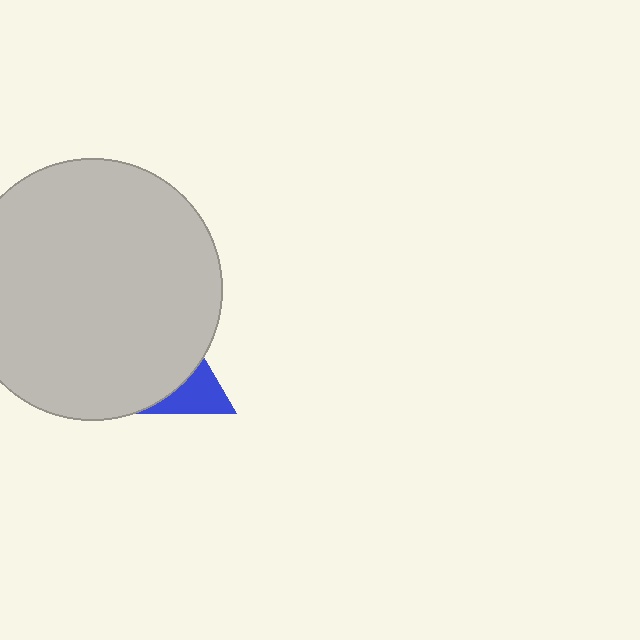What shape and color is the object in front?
The object in front is a light gray circle.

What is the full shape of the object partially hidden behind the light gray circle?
The partially hidden object is a blue triangle.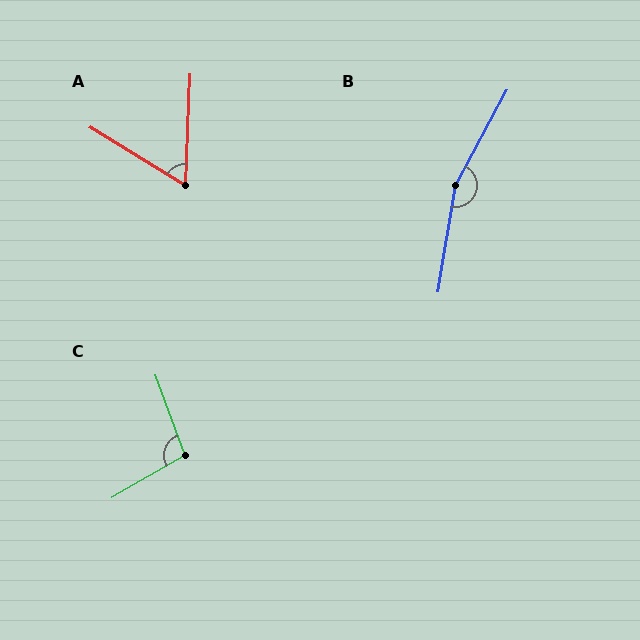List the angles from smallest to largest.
A (61°), C (100°), B (161°).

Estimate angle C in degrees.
Approximately 100 degrees.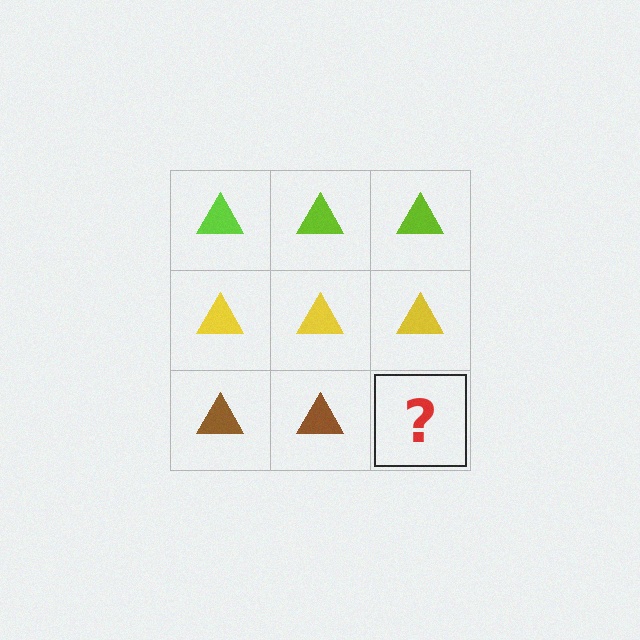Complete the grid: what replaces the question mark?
The question mark should be replaced with a brown triangle.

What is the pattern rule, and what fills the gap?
The rule is that each row has a consistent color. The gap should be filled with a brown triangle.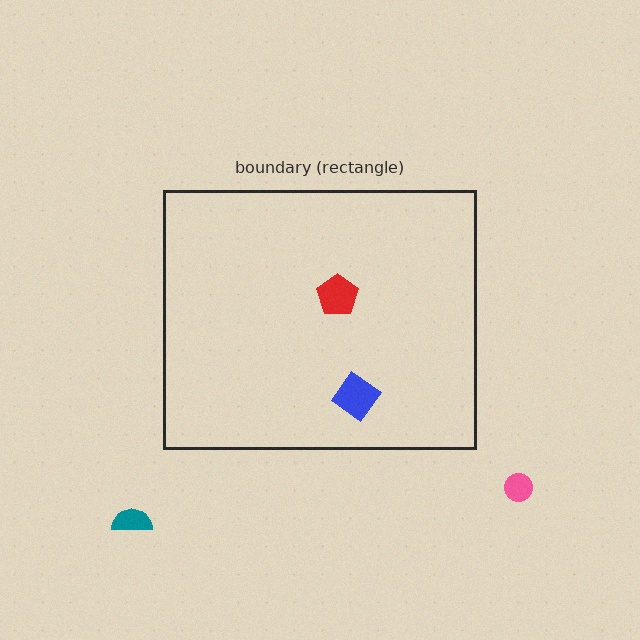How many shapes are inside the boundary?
2 inside, 2 outside.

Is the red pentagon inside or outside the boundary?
Inside.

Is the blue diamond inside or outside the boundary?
Inside.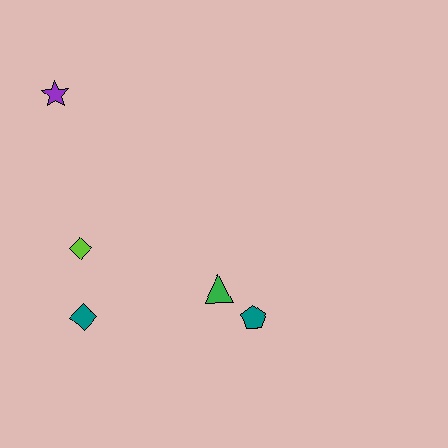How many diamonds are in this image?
There are 2 diamonds.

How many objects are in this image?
There are 5 objects.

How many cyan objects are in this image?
There are no cyan objects.